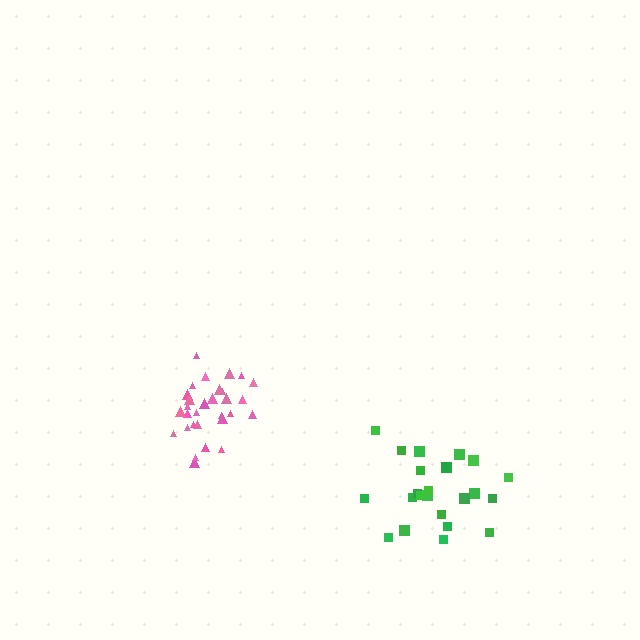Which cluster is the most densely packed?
Pink.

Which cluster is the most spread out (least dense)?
Green.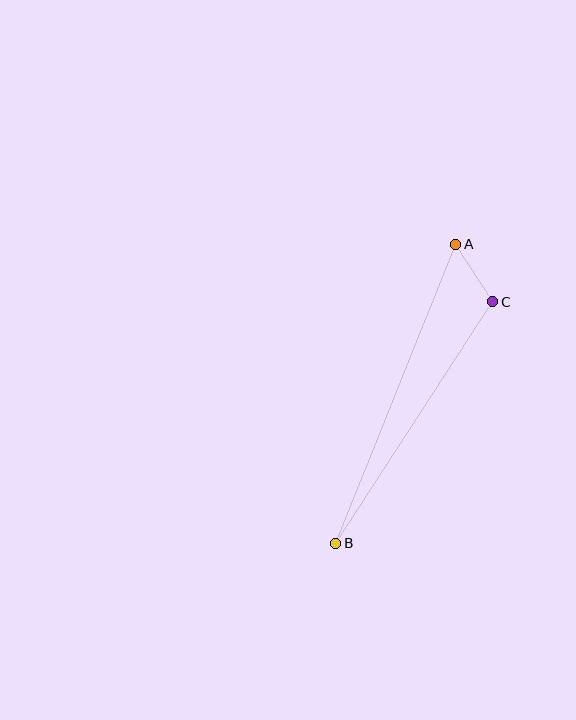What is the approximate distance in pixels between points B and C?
The distance between B and C is approximately 288 pixels.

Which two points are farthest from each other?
Points A and B are farthest from each other.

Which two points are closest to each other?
Points A and C are closest to each other.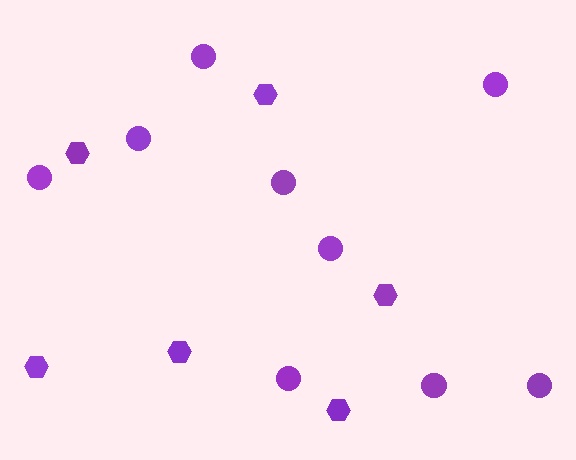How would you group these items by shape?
There are 2 groups: one group of circles (9) and one group of hexagons (6).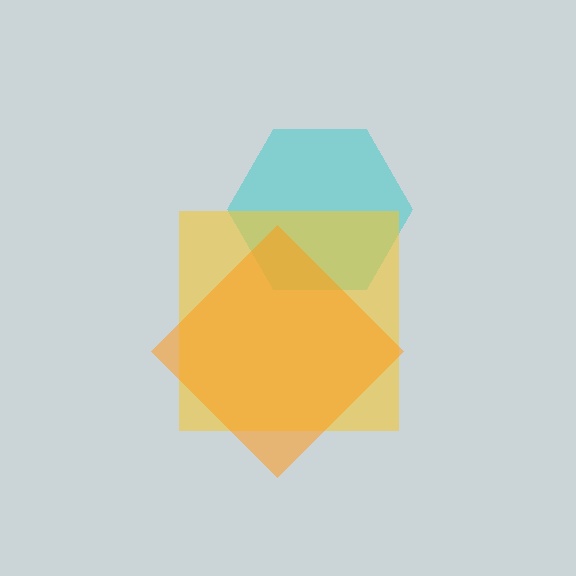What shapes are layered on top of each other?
The layered shapes are: a cyan hexagon, a yellow square, an orange diamond.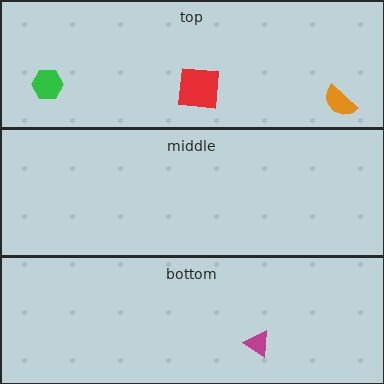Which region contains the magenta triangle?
The bottom region.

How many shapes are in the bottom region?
1.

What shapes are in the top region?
The orange semicircle, the red square, the green hexagon.